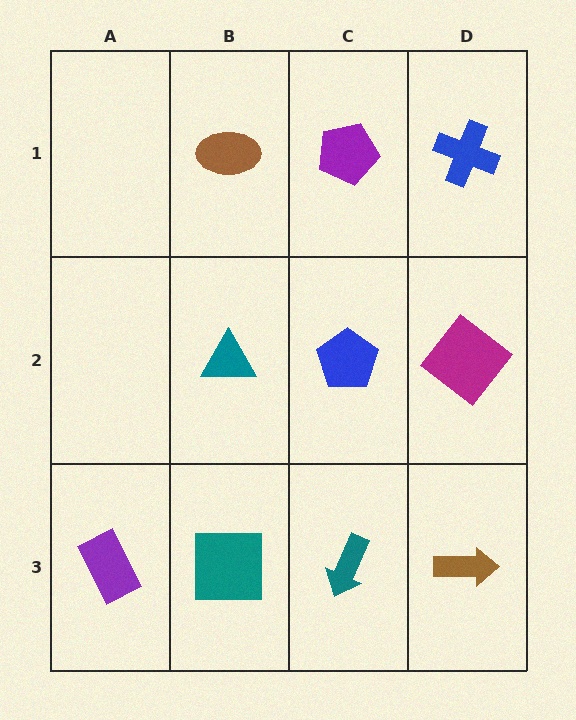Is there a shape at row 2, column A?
No, that cell is empty.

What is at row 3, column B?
A teal square.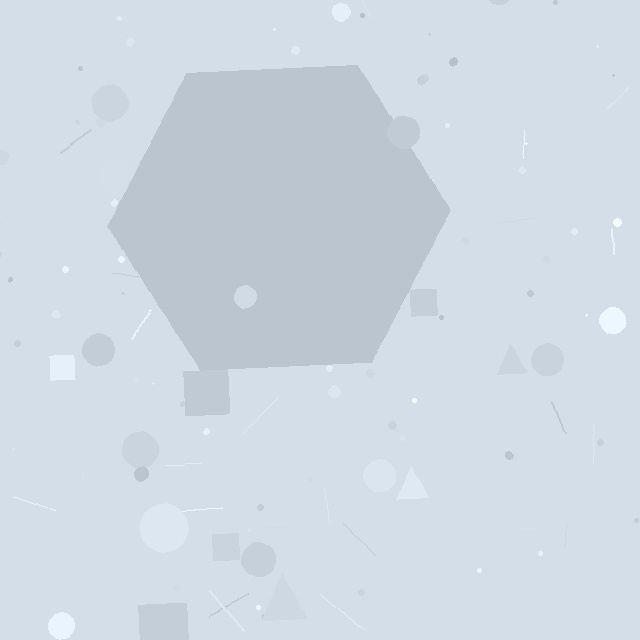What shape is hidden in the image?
A hexagon is hidden in the image.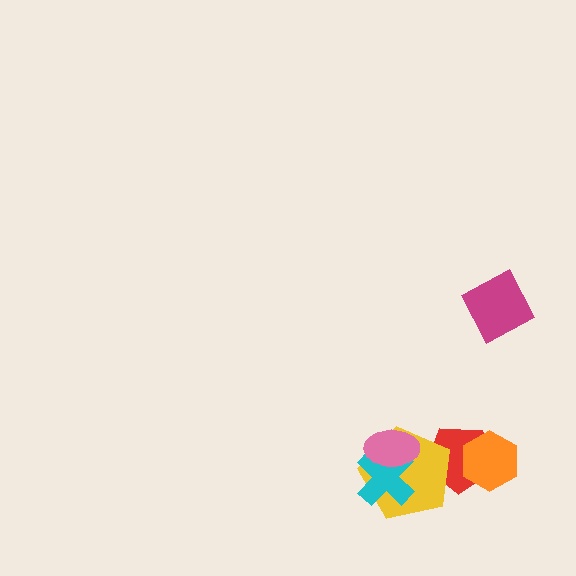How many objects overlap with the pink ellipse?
2 objects overlap with the pink ellipse.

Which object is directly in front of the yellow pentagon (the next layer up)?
The cyan cross is directly in front of the yellow pentagon.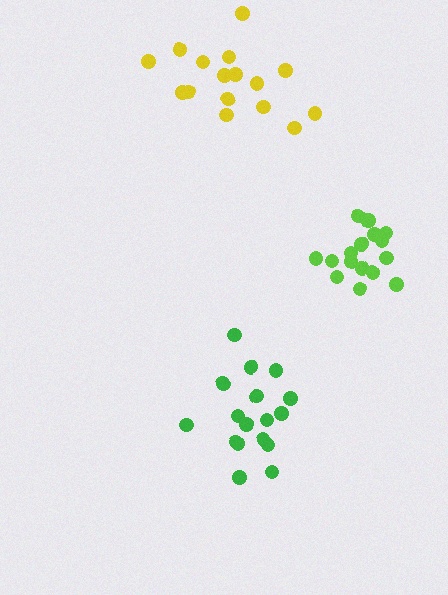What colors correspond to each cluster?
The clusters are colored: yellow, lime, green.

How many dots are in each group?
Group 1: 16 dots, Group 2: 16 dots, Group 3: 17 dots (49 total).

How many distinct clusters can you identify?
There are 3 distinct clusters.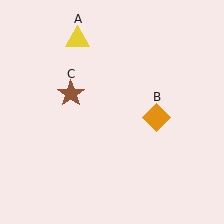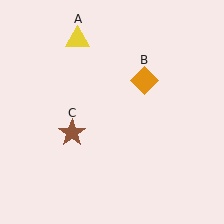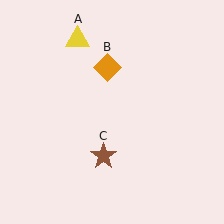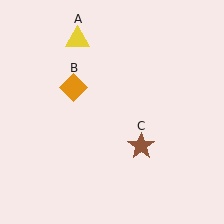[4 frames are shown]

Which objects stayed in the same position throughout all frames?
Yellow triangle (object A) remained stationary.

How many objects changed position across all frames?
2 objects changed position: orange diamond (object B), brown star (object C).